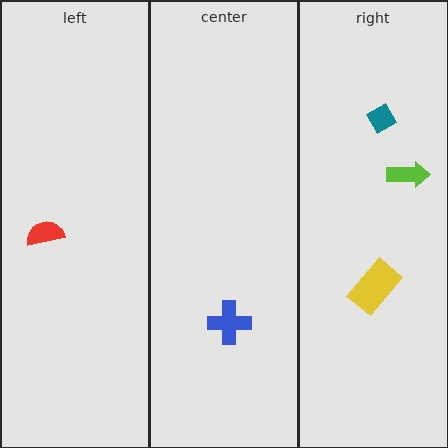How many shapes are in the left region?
1.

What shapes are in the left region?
The red semicircle.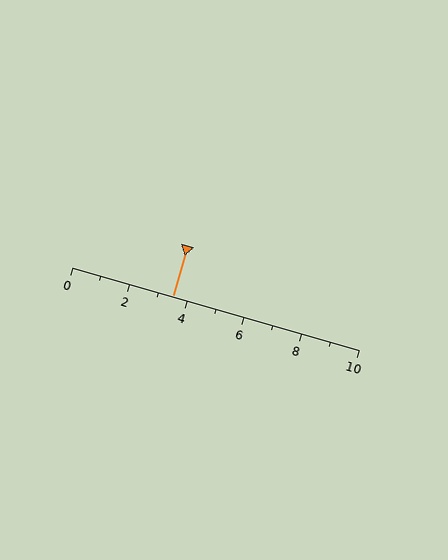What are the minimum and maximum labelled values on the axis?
The axis runs from 0 to 10.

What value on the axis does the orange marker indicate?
The marker indicates approximately 3.5.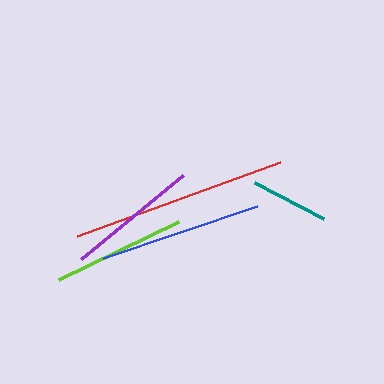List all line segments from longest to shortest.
From longest to shortest: red, blue, lime, purple, teal.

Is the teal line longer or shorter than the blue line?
The blue line is longer than the teal line.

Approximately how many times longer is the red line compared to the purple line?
The red line is approximately 1.6 times the length of the purple line.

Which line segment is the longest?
The red line is the longest at approximately 217 pixels.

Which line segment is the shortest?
The teal line is the shortest at approximately 78 pixels.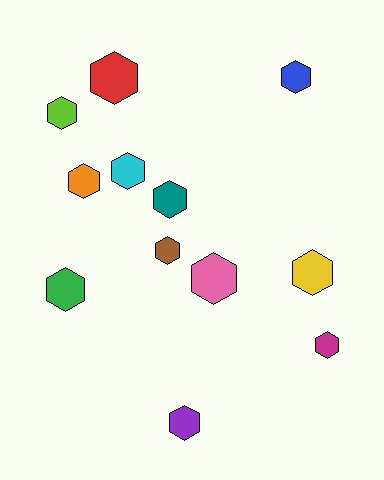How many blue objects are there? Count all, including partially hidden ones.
There is 1 blue object.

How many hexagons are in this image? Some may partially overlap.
There are 12 hexagons.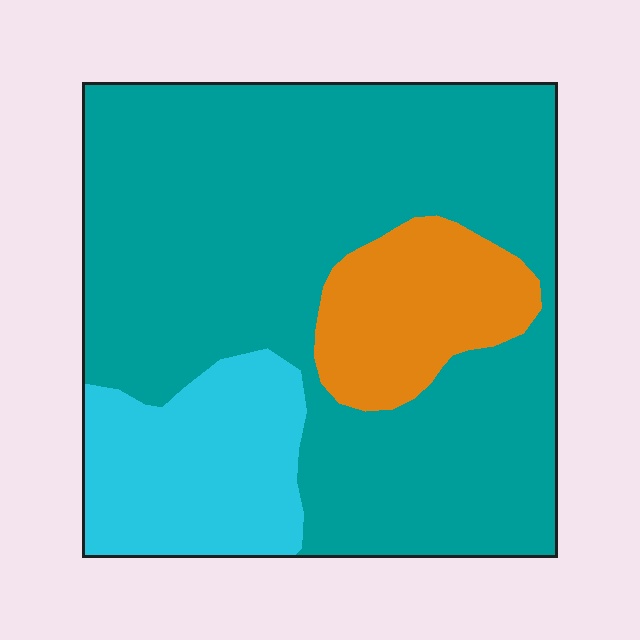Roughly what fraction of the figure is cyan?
Cyan covers about 20% of the figure.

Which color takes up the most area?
Teal, at roughly 70%.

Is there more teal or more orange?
Teal.